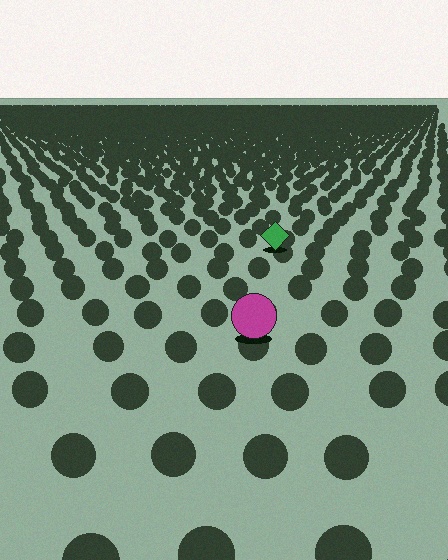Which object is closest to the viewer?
The magenta circle is closest. The texture marks near it are larger and more spread out.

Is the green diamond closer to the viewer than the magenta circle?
No. The magenta circle is closer — you can tell from the texture gradient: the ground texture is coarser near it.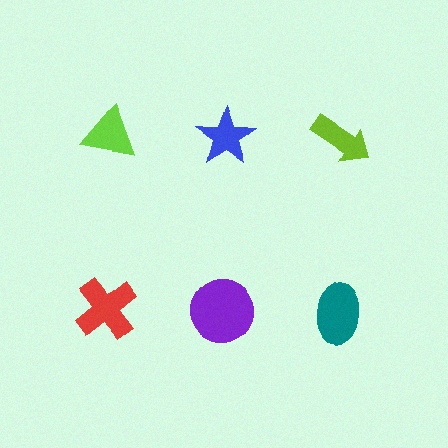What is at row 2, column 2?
A purple circle.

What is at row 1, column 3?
A lime arrow.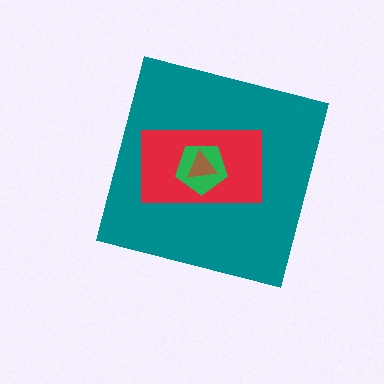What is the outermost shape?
The teal square.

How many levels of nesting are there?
4.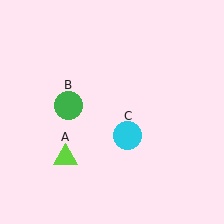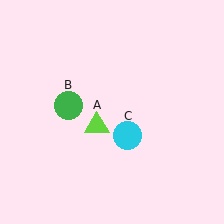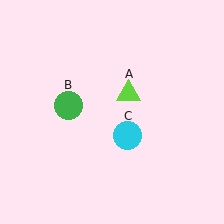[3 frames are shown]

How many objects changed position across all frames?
1 object changed position: lime triangle (object A).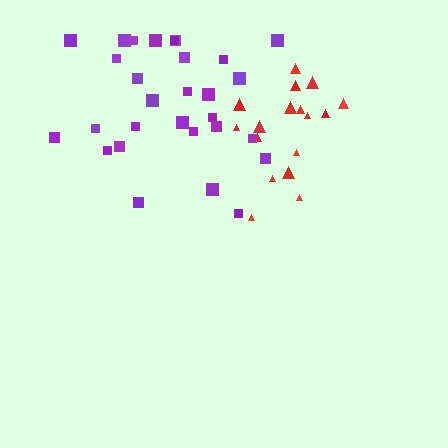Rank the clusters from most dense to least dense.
red, purple.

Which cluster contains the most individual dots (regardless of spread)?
Purple (29).